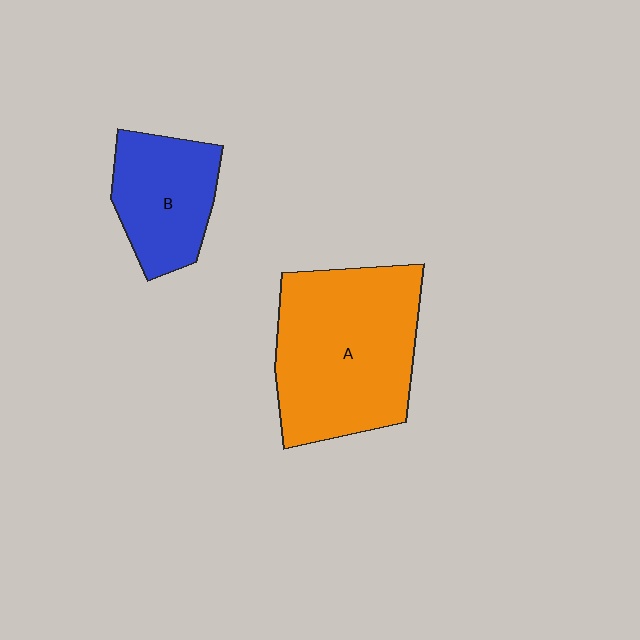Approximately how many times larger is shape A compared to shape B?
Approximately 1.9 times.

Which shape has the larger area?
Shape A (orange).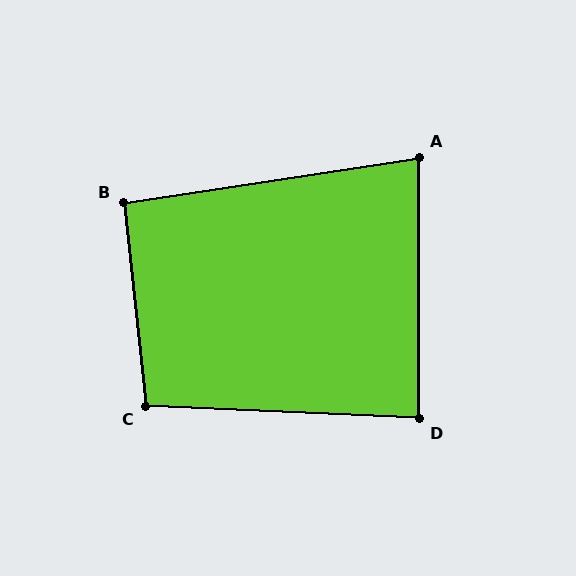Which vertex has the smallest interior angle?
A, at approximately 81 degrees.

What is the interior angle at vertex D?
Approximately 87 degrees (approximately right).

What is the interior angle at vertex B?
Approximately 93 degrees (approximately right).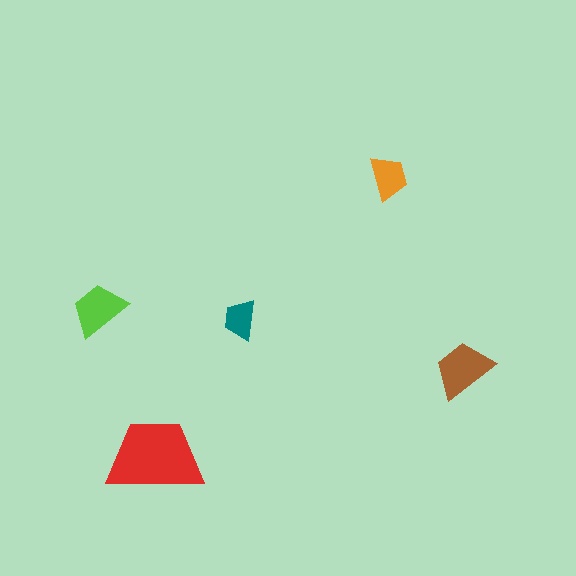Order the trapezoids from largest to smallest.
the red one, the brown one, the lime one, the orange one, the teal one.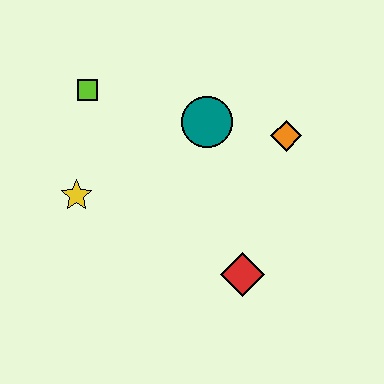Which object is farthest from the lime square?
The red diamond is farthest from the lime square.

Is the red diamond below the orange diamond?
Yes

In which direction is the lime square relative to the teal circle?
The lime square is to the left of the teal circle.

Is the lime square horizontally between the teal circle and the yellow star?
Yes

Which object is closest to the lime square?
The yellow star is closest to the lime square.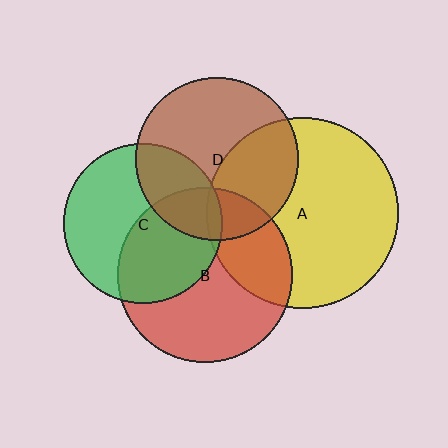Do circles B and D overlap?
Yes.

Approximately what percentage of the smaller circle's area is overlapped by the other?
Approximately 20%.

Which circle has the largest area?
Circle A (yellow).